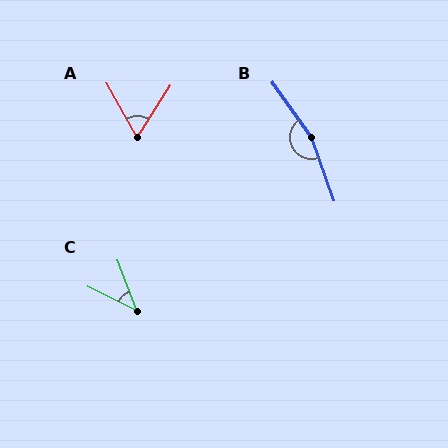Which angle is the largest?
B, at approximately 164 degrees.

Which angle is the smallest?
C, at approximately 44 degrees.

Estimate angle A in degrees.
Approximately 63 degrees.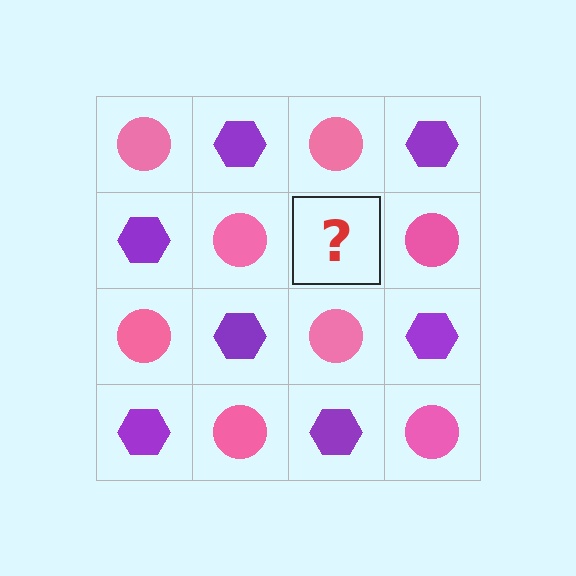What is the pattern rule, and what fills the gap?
The rule is that it alternates pink circle and purple hexagon in a checkerboard pattern. The gap should be filled with a purple hexagon.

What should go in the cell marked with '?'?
The missing cell should contain a purple hexagon.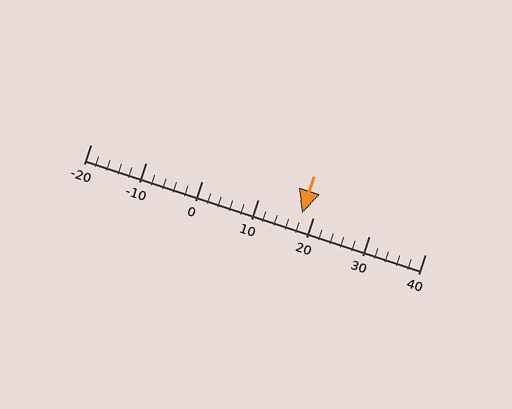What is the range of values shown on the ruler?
The ruler shows values from -20 to 40.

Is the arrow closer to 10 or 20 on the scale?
The arrow is closer to 20.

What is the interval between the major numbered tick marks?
The major tick marks are spaced 10 units apart.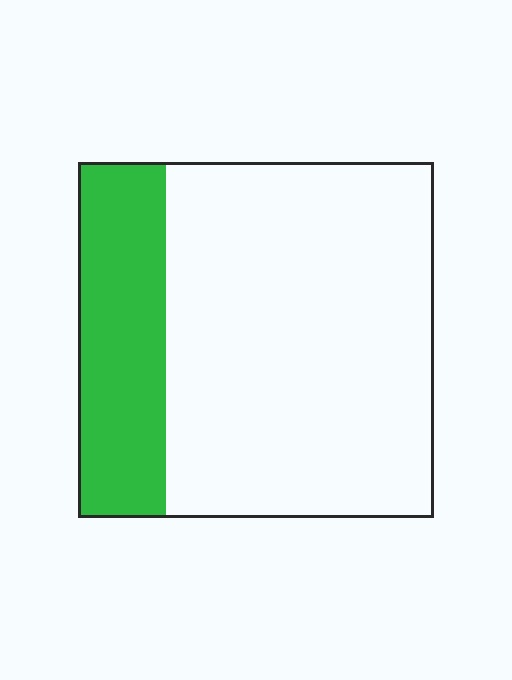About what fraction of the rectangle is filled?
About one quarter (1/4).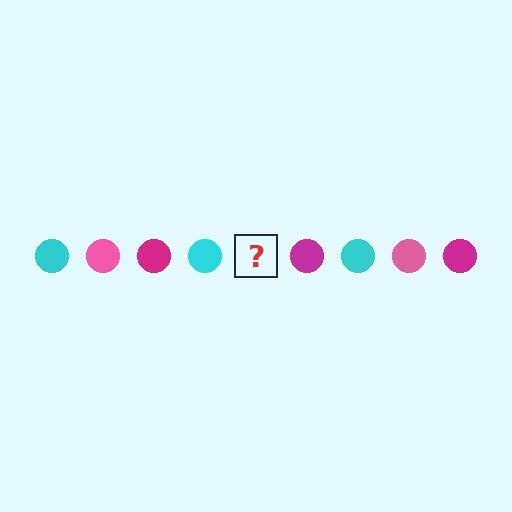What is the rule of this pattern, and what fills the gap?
The rule is that the pattern cycles through cyan, pink, magenta circles. The gap should be filled with a pink circle.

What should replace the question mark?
The question mark should be replaced with a pink circle.